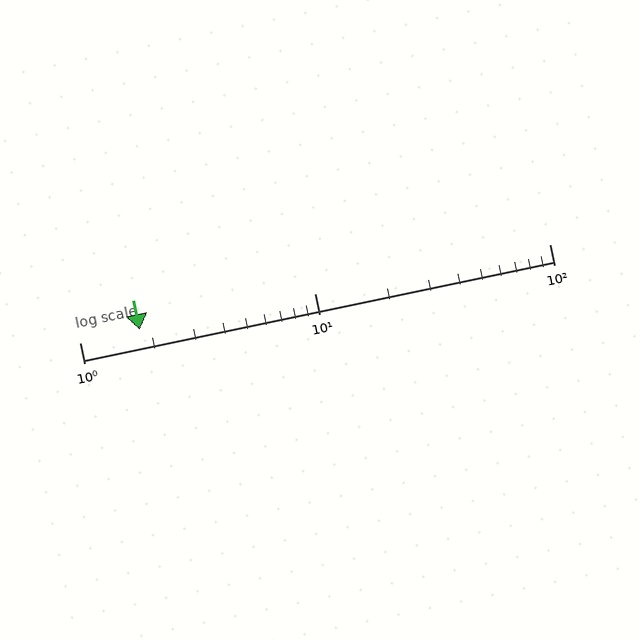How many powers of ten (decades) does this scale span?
The scale spans 2 decades, from 1 to 100.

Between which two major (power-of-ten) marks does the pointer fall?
The pointer is between 1 and 10.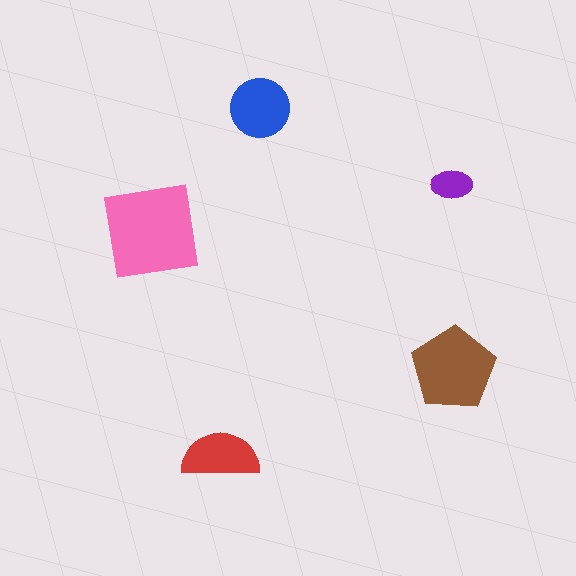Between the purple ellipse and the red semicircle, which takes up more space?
The red semicircle.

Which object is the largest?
The pink square.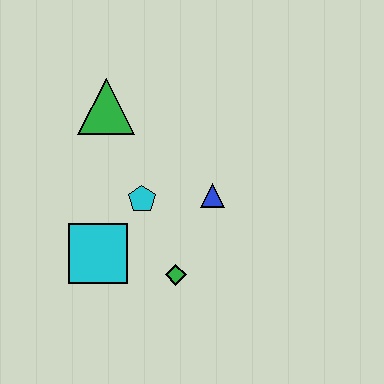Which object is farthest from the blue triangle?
The green triangle is farthest from the blue triangle.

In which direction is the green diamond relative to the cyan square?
The green diamond is to the right of the cyan square.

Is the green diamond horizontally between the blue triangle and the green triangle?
Yes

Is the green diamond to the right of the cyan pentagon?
Yes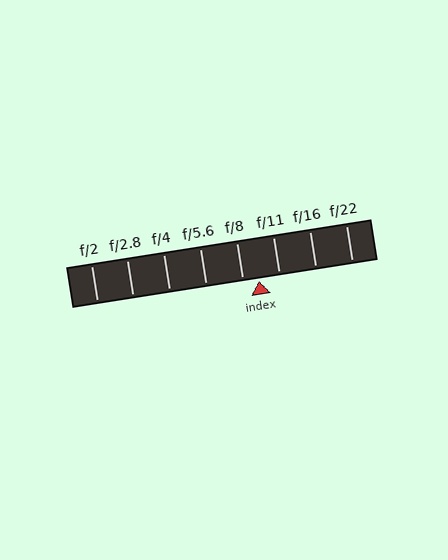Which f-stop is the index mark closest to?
The index mark is closest to f/8.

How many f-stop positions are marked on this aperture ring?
There are 8 f-stop positions marked.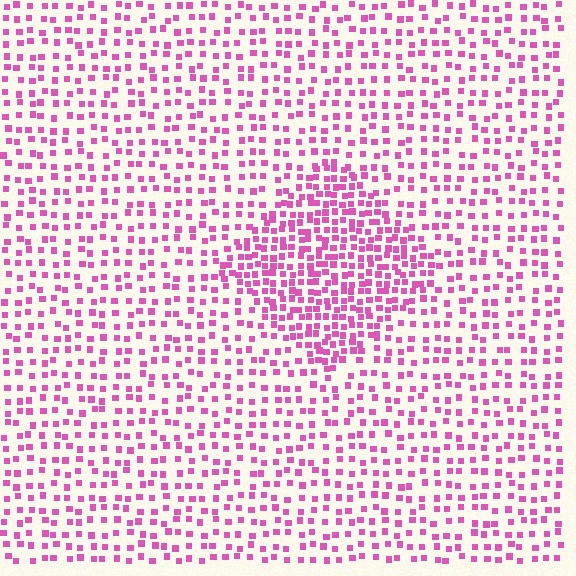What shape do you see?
I see a diamond.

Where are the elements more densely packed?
The elements are more densely packed inside the diamond boundary.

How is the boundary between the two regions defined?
The boundary is defined by a change in element density (approximately 2.0x ratio). All elements are the same color, size, and shape.